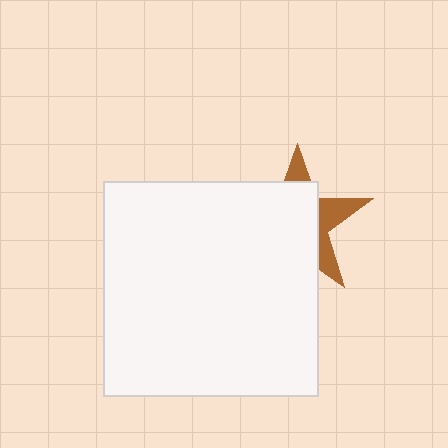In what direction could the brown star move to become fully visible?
The brown star could move toward the upper-right. That would shift it out from behind the white square entirely.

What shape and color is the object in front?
The object in front is a white square.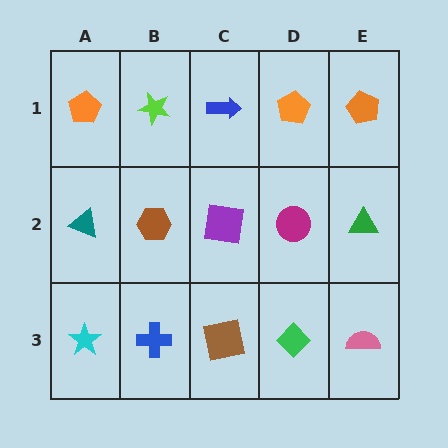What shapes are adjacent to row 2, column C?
A blue arrow (row 1, column C), a brown square (row 3, column C), a brown hexagon (row 2, column B), a magenta circle (row 2, column D).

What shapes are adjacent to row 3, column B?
A brown hexagon (row 2, column B), a cyan star (row 3, column A), a brown square (row 3, column C).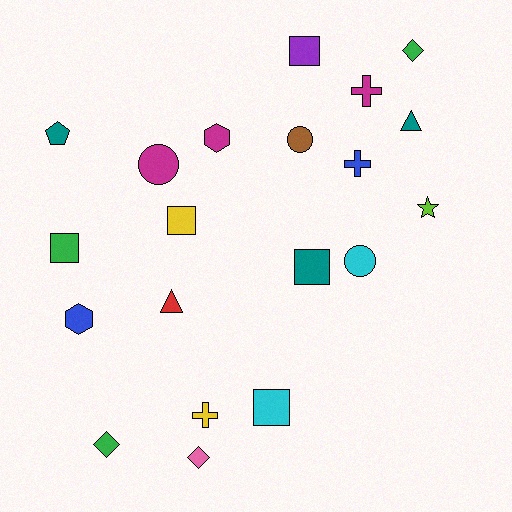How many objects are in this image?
There are 20 objects.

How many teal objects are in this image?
There are 3 teal objects.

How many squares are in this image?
There are 5 squares.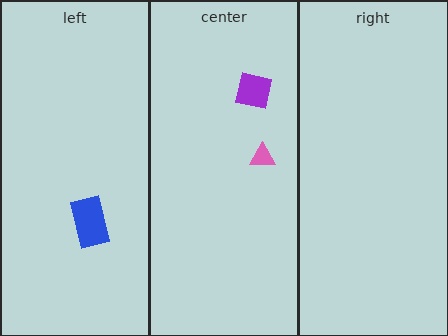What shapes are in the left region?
The blue rectangle.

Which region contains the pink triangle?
The center region.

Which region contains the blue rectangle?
The left region.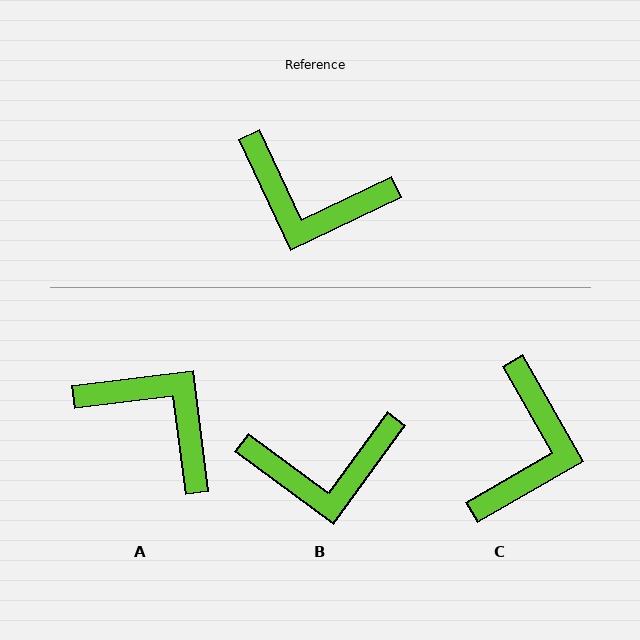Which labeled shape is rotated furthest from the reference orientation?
A, about 162 degrees away.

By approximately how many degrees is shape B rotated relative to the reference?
Approximately 28 degrees counter-clockwise.